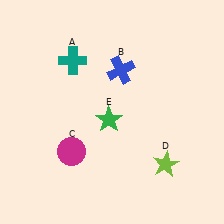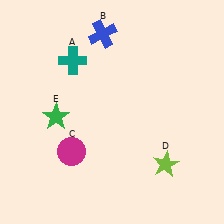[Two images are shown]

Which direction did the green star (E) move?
The green star (E) moved left.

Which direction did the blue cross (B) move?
The blue cross (B) moved up.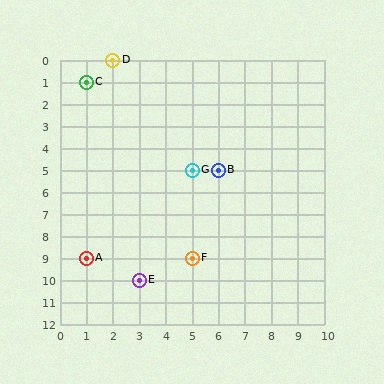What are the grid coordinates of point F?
Point F is at grid coordinates (5, 9).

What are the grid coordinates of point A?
Point A is at grid coordinates (1, 9).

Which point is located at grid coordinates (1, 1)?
Point C is at (1, 1).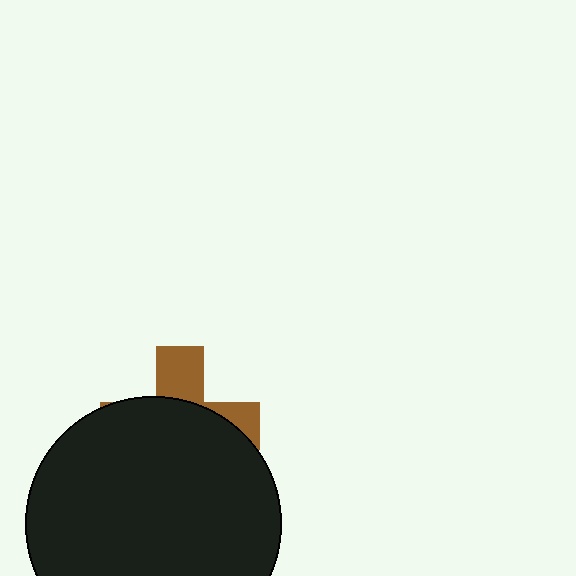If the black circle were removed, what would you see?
You would see the complete brown cross.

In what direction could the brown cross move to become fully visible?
The brown cross could move up. That would shift it out from behind the black circle entirely.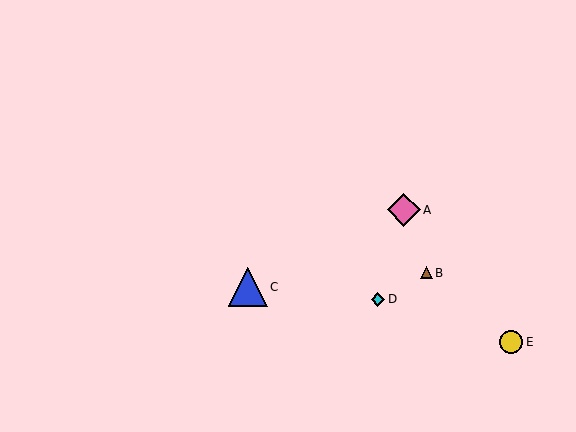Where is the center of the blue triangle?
The center of the blue triangle is at (248, 287).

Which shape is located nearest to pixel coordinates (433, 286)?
The brown triangle (labeled B) at (426, 273) is nearest to that location.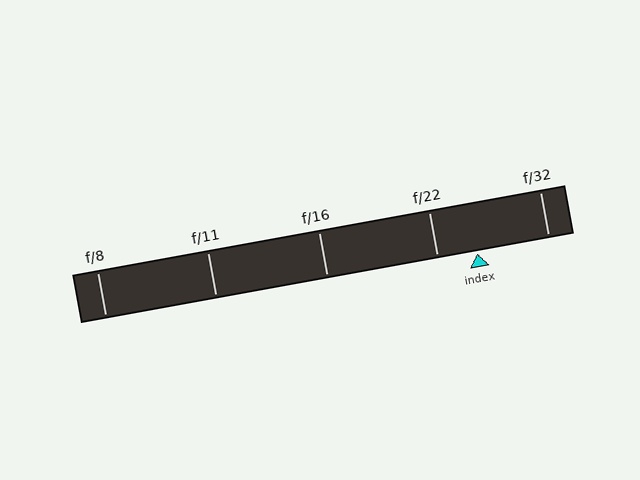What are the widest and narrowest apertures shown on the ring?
The widest aperture shown is f/8 and the narrowest is f/32.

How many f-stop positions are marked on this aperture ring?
There are 5 f-stop positions marked.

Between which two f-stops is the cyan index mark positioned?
The index mark is between f/22 and f/32.